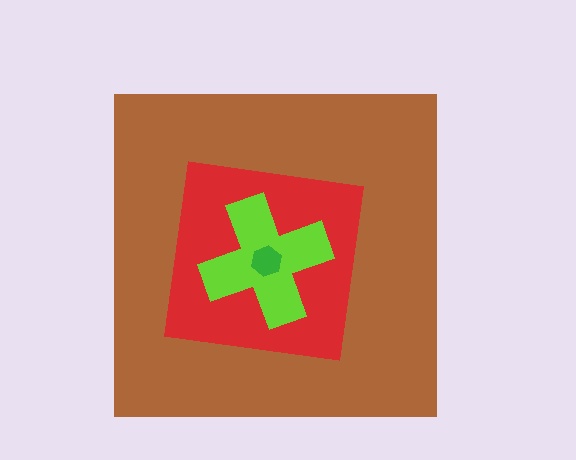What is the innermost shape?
The green hexagon.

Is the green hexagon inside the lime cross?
Yes.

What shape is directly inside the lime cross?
The green hexagon.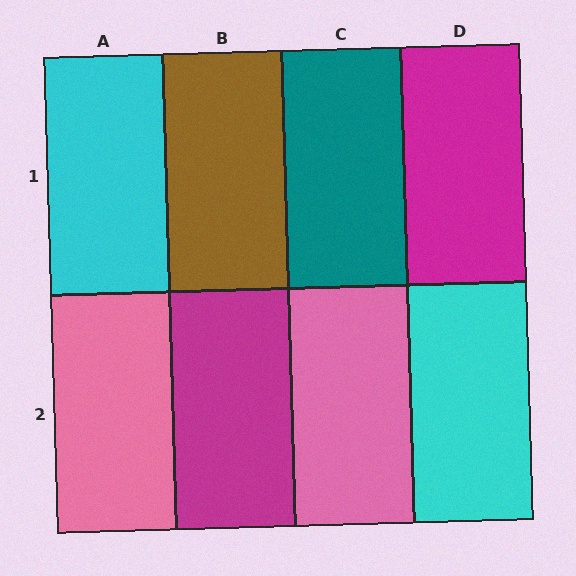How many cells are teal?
1 cell is teal.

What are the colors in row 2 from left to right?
Pink, magenta, pink, cyan.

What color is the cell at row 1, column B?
Brown.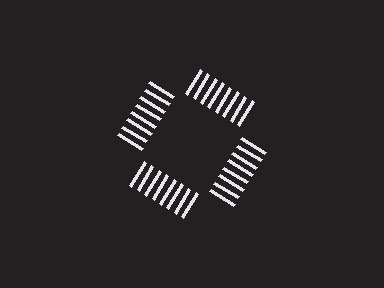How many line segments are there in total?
32 — 8 along each of the 4 edges.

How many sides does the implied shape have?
4 sides — the line-ends trace a square.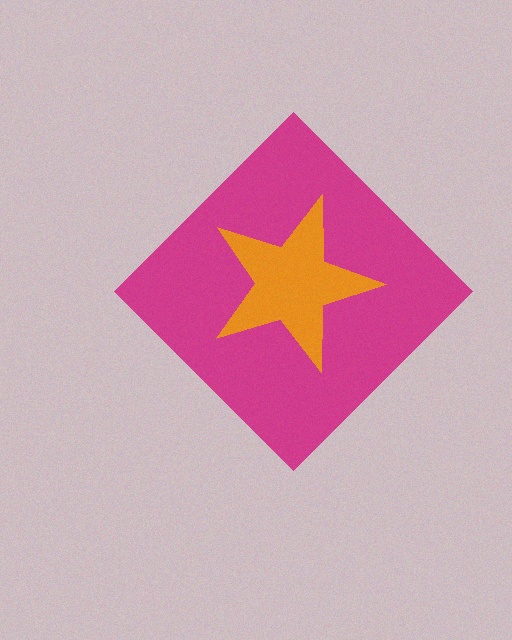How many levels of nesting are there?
2.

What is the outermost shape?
The magenta diamond.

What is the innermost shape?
The orange star.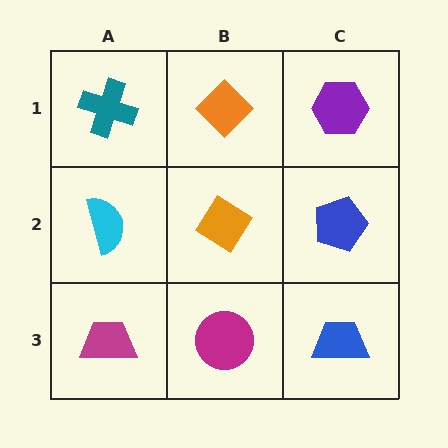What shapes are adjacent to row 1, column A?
A cyan semicircle (row 2, column A), an orange diamond (row 1, column B).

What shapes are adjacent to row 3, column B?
An orange diamond (row 2, column B), a magenta trapezoid (row 3, column A), a blue trapezoid (row 3, column C).